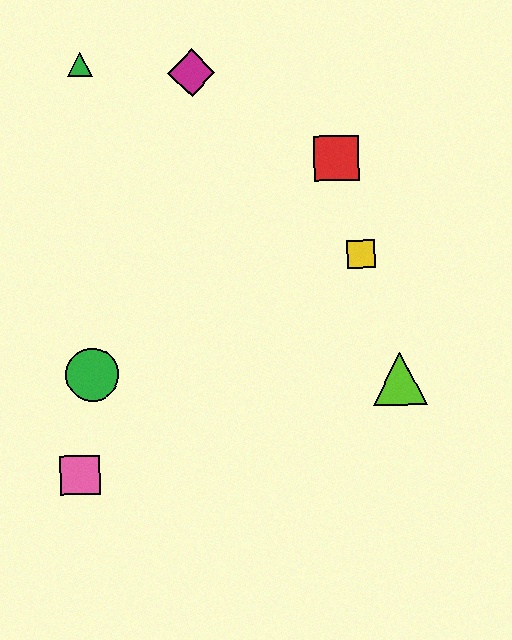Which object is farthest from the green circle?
The red square is farthest from the green circle.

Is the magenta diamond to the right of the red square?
No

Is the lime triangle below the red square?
Yes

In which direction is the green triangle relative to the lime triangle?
The green triangle is above the lime triangle.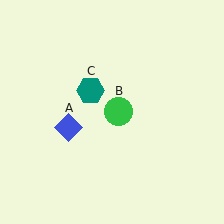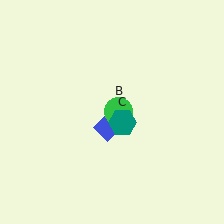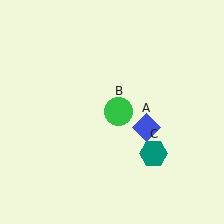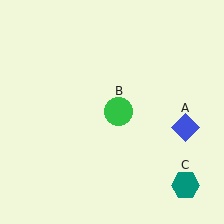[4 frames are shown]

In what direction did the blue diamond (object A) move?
The blue diamond (object A) moved right.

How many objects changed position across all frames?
2 objects changed position: blue diamond (object A), teal hexagon (object C).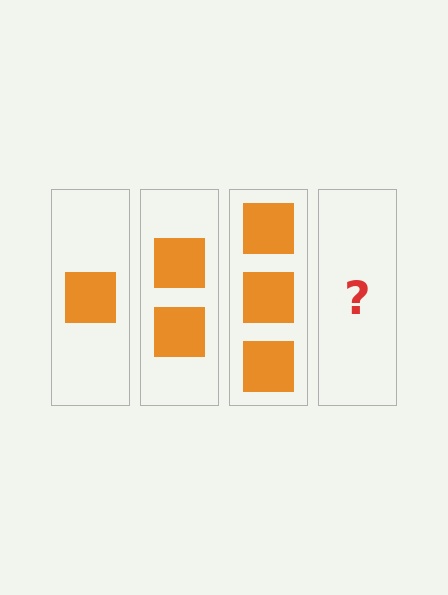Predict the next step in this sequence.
The next step is 4 squares.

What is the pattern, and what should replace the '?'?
The pattern is that each step adds one more square. The '?' should be 4 squares.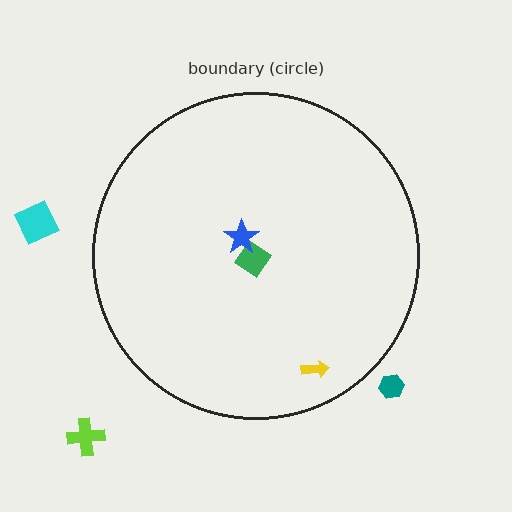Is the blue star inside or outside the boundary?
Inside.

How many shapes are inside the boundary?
3 inside, 3 outside.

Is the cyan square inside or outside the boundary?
Outside.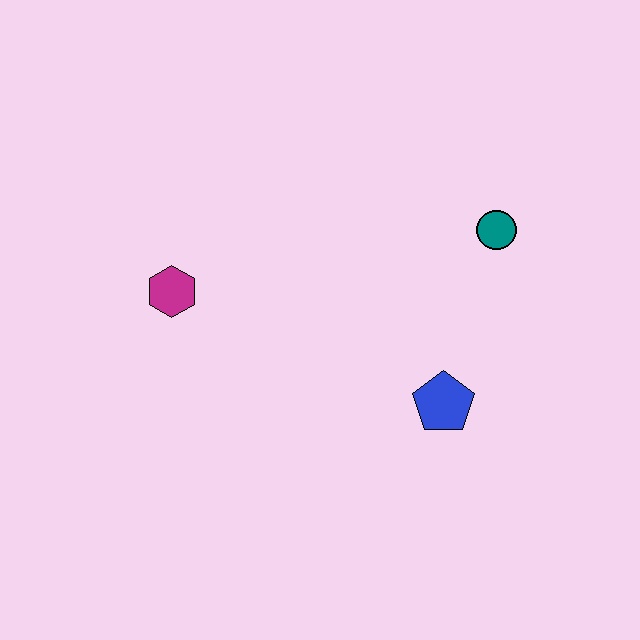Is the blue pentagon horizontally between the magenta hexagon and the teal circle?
Yes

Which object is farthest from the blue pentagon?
The magenta hexagon is farthest from the blue pentagon.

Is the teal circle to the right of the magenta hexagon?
Yes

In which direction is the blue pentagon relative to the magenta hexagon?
The blue pentagon is to the right of the magenta hexagon.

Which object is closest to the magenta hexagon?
The blue pentagon is closest to the magenta hexagon.